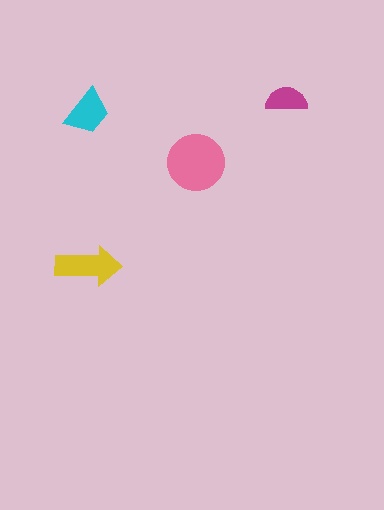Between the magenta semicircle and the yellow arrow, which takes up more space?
The yellow arrow.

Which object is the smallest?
The magenta semicircle.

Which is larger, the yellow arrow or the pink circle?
The pink circle.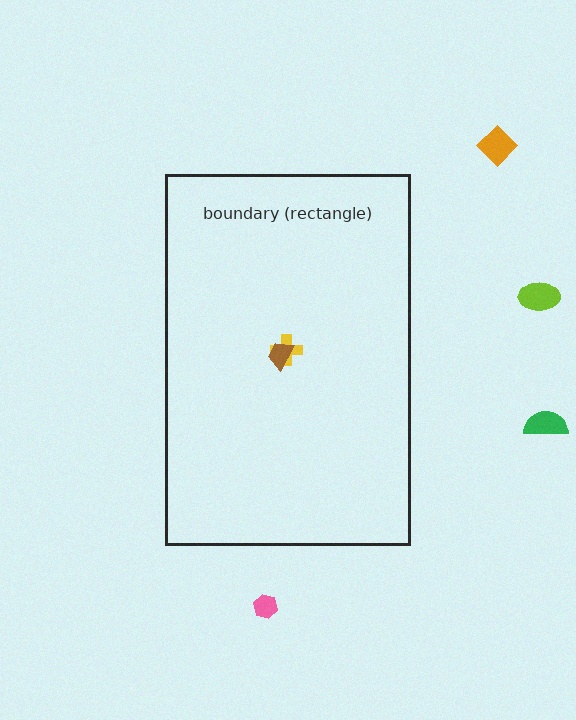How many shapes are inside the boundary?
2 inside, 4 outside.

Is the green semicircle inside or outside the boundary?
Outside.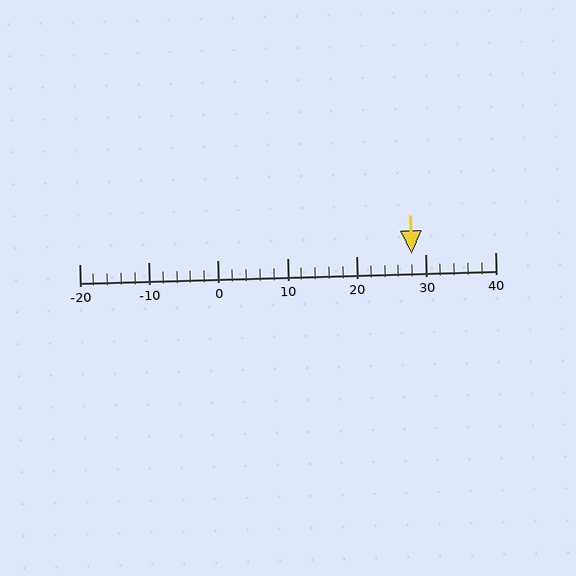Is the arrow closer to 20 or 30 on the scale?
The arrow is closer to 30.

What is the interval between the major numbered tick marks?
The major tick marks are spaced 10 units apart.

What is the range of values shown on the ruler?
The ruler shows values from -20 to 40.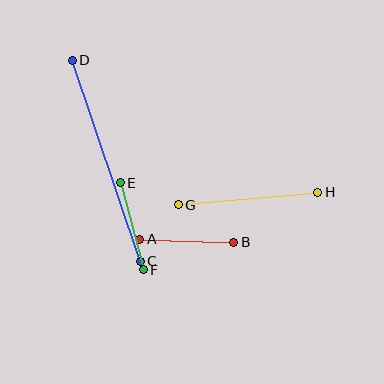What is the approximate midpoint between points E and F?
The midpoint is at approximately (132, 226) pixels.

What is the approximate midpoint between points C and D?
The midpoint is at approximately (106, 161) pixels.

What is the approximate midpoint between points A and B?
The midpoint is at approximately (187, 241) pixels.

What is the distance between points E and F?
The distance is approximately 90 pixels.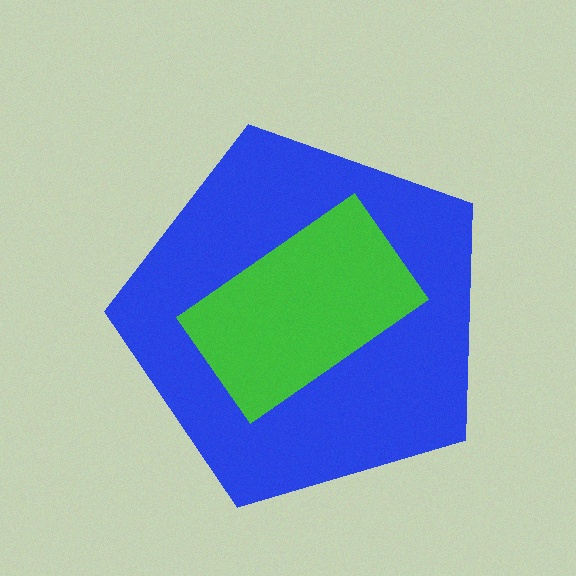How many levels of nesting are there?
2.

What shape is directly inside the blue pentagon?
The green rectangle.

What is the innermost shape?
The green rectangle.